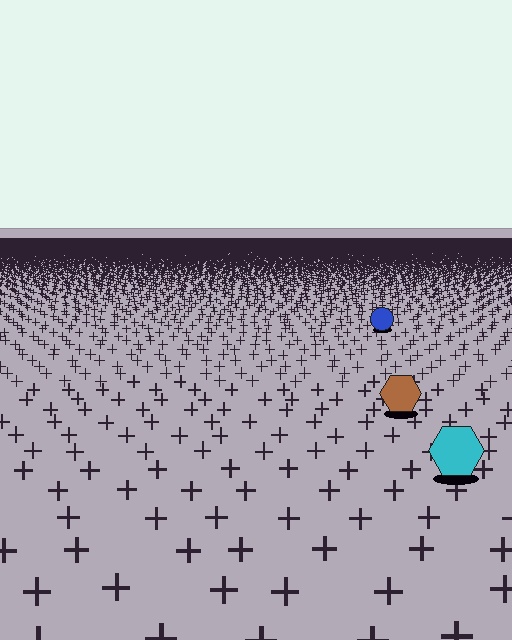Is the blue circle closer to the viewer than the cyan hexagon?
No. The cyan hexagon is closer — you can tell from the texture gradient: the ground texture is coarser near it.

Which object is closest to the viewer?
The cyan hexagon is closest. The texture marks near it are larger and more spread out.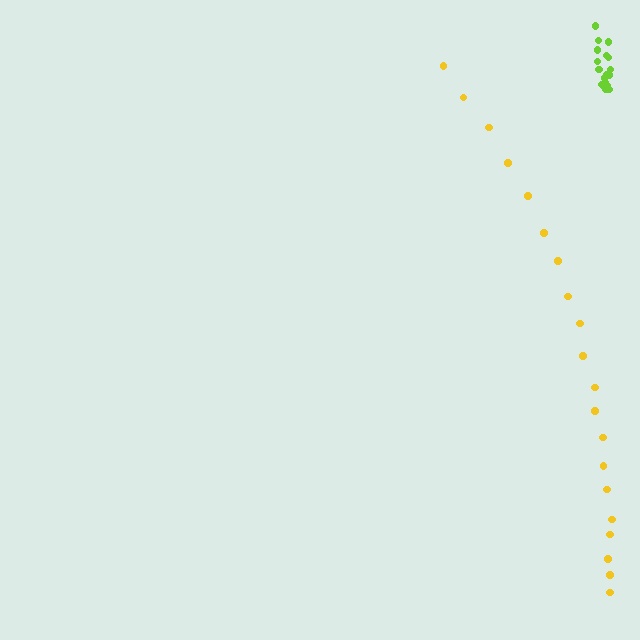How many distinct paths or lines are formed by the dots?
There are 2 distinct paths.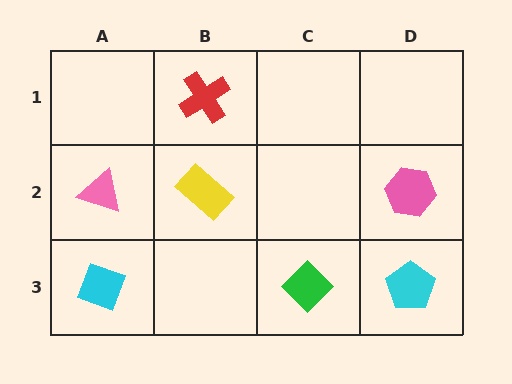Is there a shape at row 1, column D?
No, that cell is empty.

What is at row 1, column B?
A red cross.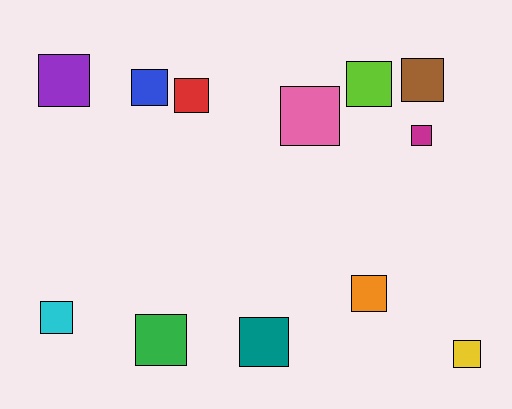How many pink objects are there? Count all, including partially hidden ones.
There is 1 pink object.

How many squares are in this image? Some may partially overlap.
There are 12 squares.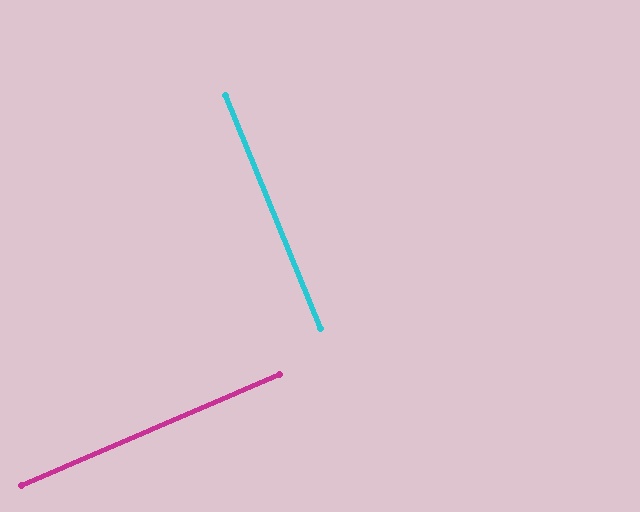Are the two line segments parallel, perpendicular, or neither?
Perpendicular — they meet at approximately 89°.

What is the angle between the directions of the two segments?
Approximately 89 degrees.